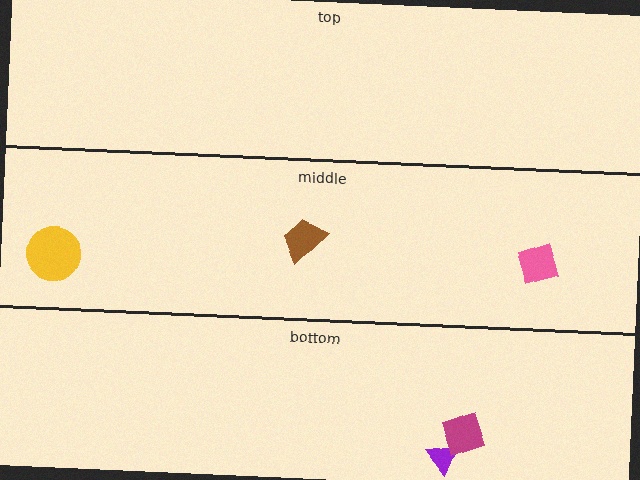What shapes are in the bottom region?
The purple triangle, the magenta diamond.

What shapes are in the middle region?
The pink square, the yellow circle, the brown trapezoid.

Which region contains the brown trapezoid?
The middle region.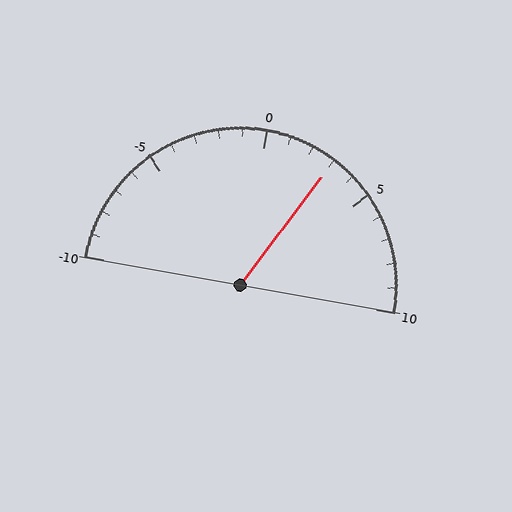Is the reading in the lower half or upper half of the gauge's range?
The reading is in the upper half of the range (-10 to 10).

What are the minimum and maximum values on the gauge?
The gauge ranges from -10 to 10.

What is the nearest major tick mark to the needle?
The nearest major tick mark is 5.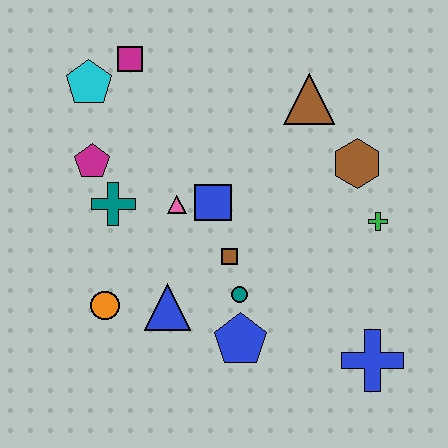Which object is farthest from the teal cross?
The blue cross is farthest from the teal cross.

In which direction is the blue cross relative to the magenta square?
The blue cross is below the magenta square.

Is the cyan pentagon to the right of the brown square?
No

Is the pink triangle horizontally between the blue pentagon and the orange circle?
Yes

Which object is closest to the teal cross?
The magenta pentagon is closest to the teal cross.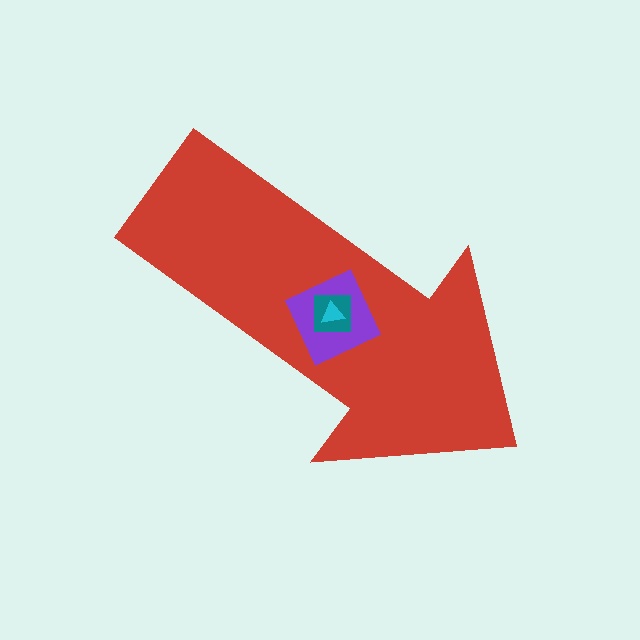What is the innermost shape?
The cyan triangle.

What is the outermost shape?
The red arrow.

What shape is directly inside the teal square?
The cyan triangle.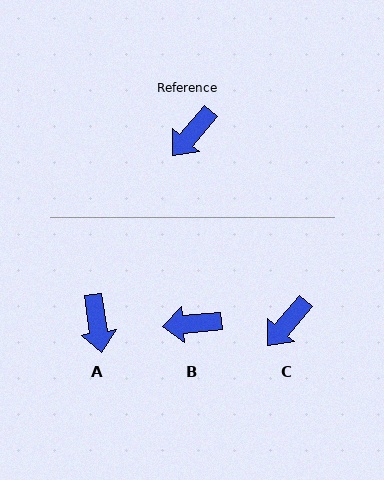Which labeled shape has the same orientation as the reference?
C.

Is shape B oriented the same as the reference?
No, it is off by about 44 degrees.